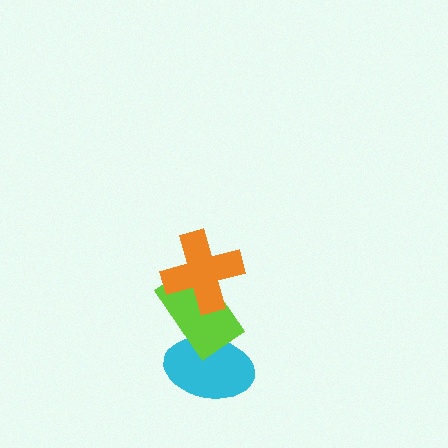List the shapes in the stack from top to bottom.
From top to bottom: the orange cross, the lime rectangle, the cyan ellipse.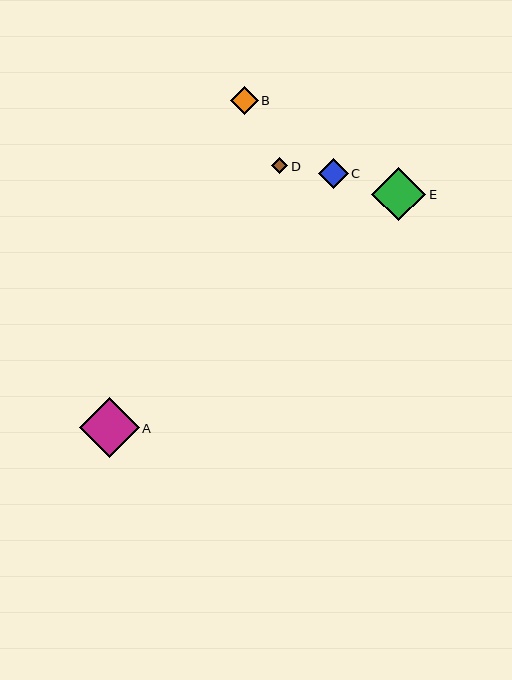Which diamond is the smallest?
Diamond D is the smallest with a size of approximately 17 pixels.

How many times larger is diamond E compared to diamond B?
Diamond E is approximately 1.9 times the size of diamond B.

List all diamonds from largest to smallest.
From largest to smallest: A, E, C, B, D.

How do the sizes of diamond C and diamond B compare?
Diamond C and diamond B are approximately the same size.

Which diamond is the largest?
Diamond A is the largest with a size of approximately 59 pixels.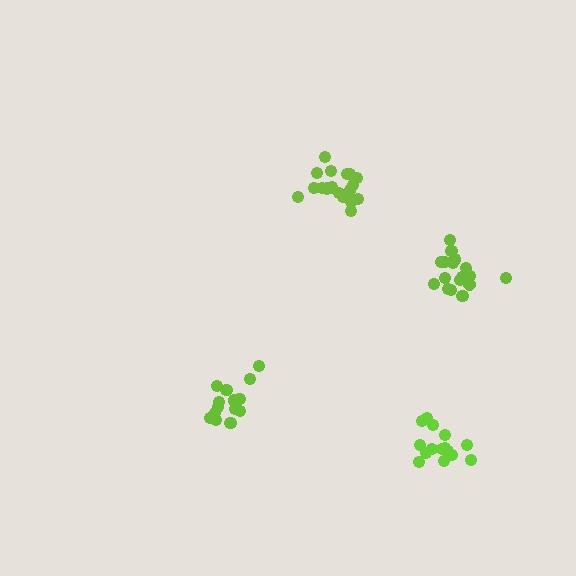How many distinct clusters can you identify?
There are 4 distinct clusters.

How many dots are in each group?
Group 1: 18 dots, Group 2: 17 dots, Group 3: 16 dots, Group 4: 15 dots (66 total).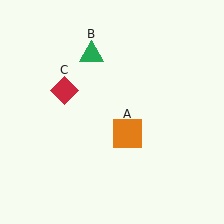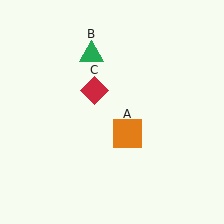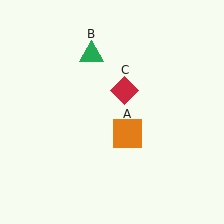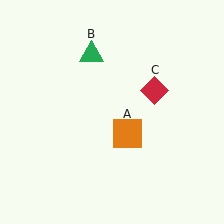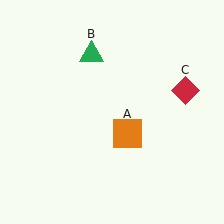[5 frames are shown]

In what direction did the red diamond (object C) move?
The red diamond (object C) moved right.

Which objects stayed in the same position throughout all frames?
Orange square (object A) and green triangle (object B) remained stationary.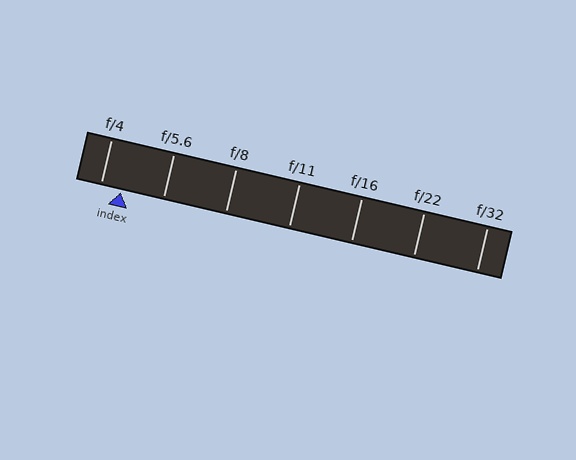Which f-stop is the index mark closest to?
The index mark is closest to f/4.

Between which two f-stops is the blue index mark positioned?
The index mark is between f/4 and f/5.6.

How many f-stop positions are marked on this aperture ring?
There are 7 f-stop positions marked.